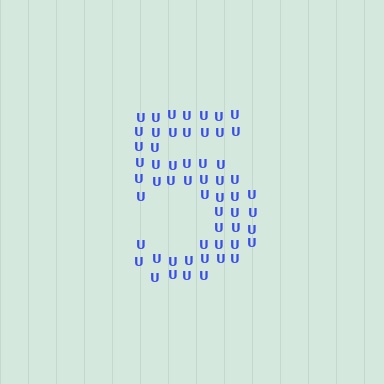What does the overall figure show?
The overall figure shows the digit 5.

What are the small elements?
The small elements are letter U's.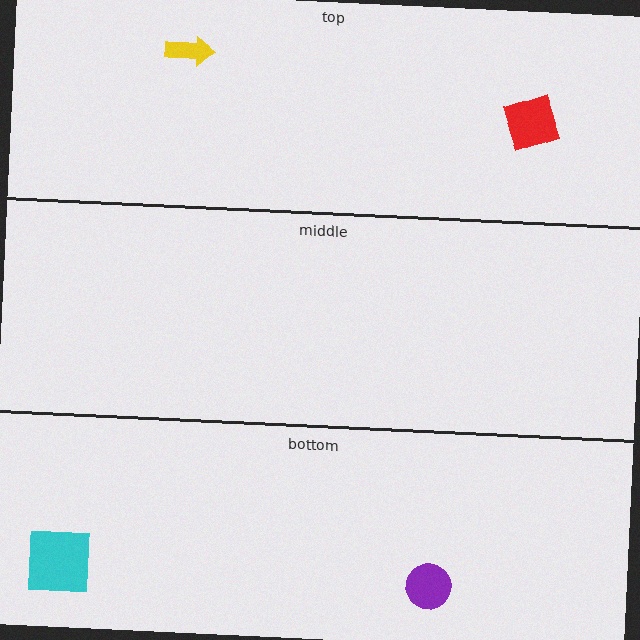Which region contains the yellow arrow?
The top region.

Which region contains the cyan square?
The bottom region.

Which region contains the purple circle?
The bottom region.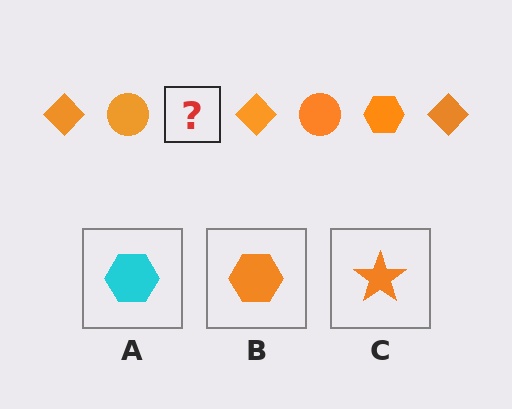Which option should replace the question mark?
Option B.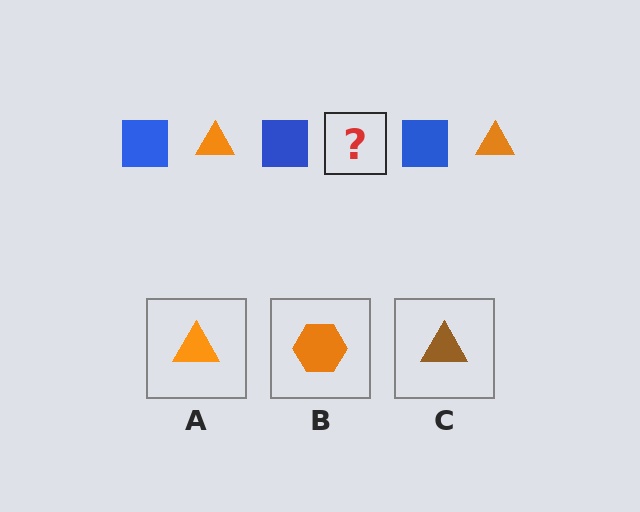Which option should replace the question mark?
Option A.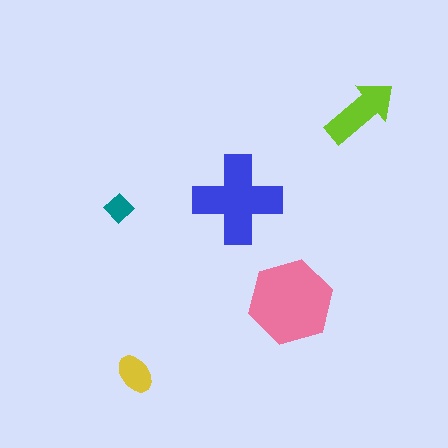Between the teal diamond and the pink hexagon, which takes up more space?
The pink hexagon.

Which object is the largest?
The pink hexagon.